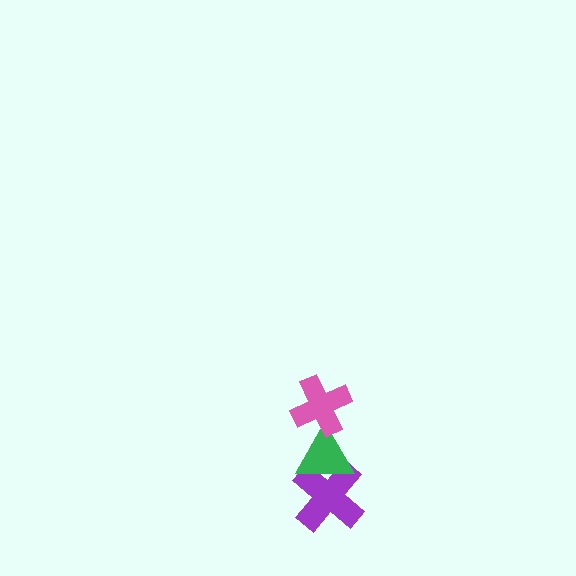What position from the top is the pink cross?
The pink cross is 1st from the top.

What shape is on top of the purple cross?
The green triangle is on top of the purple cross.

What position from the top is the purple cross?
The purple cross is 3rd from the top.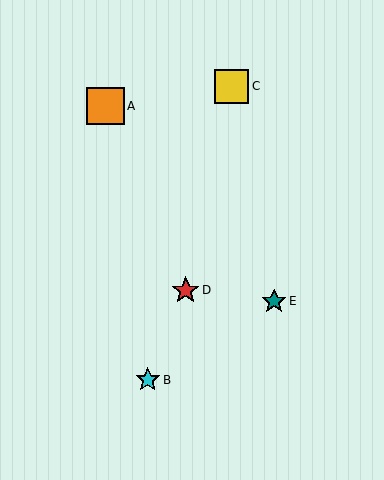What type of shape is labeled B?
Shape B is a cyan star.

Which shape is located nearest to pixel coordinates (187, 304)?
The red star (labeled D) at (186, 290) is nearest to that location.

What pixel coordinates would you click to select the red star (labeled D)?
Click at (186, 290) to select the red star D.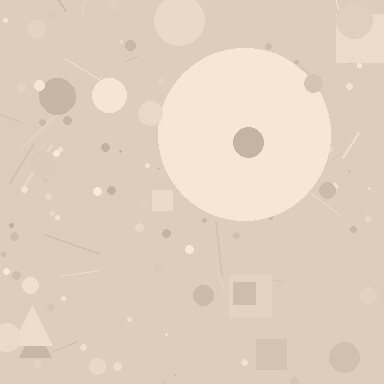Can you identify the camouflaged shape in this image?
The camouflaged shape is a circle.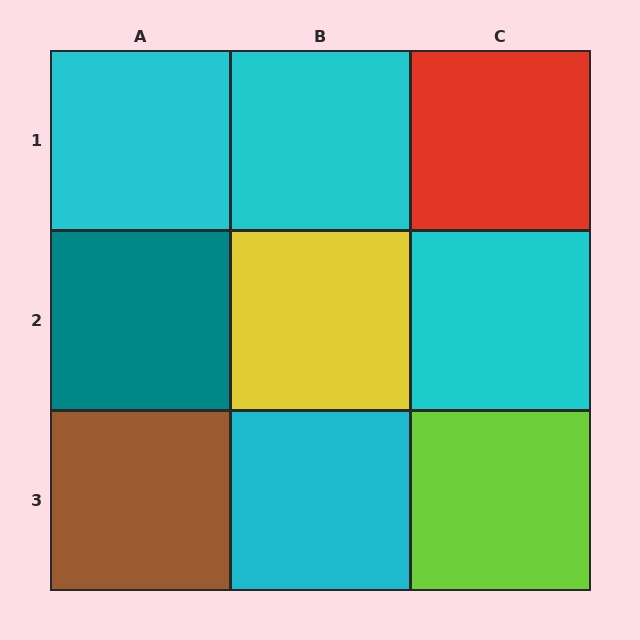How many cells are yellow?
1 cell is yellow.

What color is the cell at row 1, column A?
Cyan.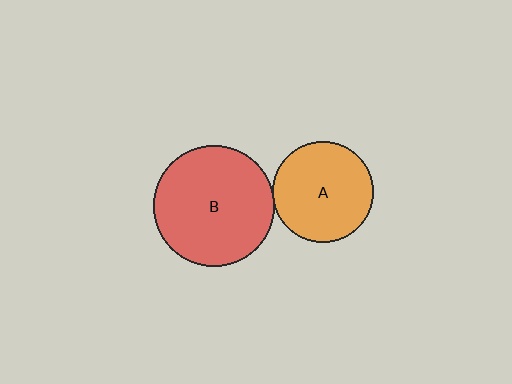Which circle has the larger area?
Circle B (red).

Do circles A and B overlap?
Yes.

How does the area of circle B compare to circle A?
Approximately 1.4 times.